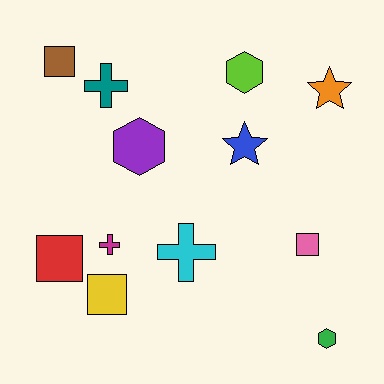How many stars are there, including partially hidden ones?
There are 2 stars.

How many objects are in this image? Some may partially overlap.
There are 12 objects.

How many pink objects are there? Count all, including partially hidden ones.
There is 1 pink object.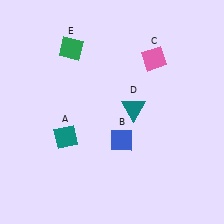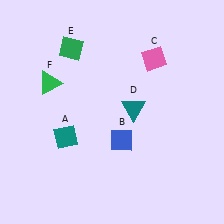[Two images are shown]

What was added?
A green triangle (F) was added in Image 2.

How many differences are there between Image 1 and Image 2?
There is 1 difference between the two images.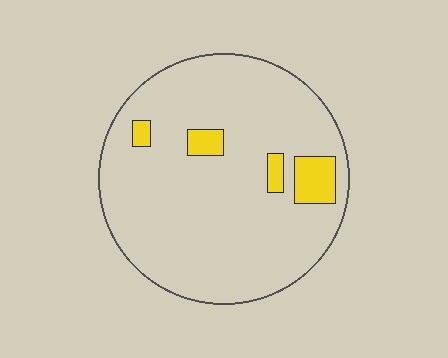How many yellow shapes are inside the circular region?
4.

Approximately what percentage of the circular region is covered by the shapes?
Approximately 10%.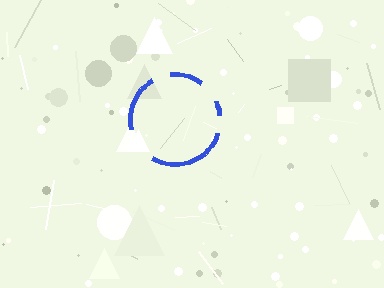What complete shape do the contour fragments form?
The contour fragments form a circle.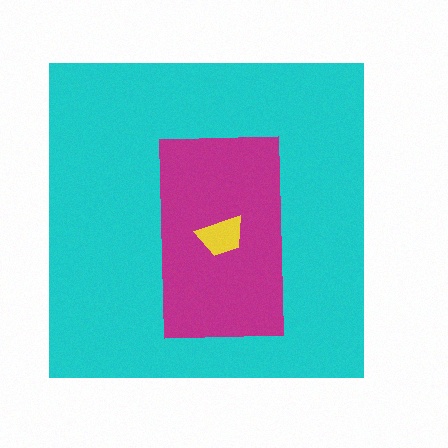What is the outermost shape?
The cyan square.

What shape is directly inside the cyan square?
The magenta rectangle.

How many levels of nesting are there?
3.